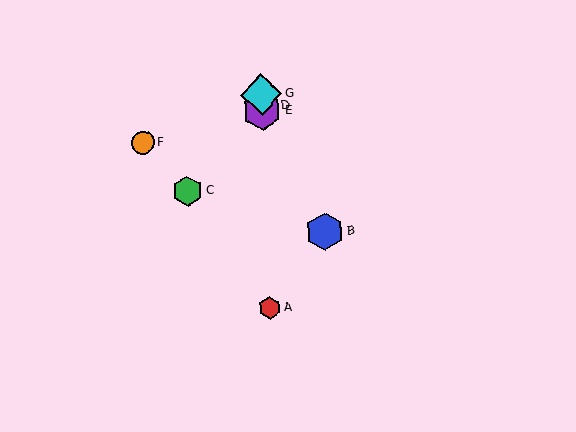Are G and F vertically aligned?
No, G is at x≈261 and F is at x≈143.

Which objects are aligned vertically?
Objects A, D, E, G are aligned vertically.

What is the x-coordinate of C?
Object C is at x≈188.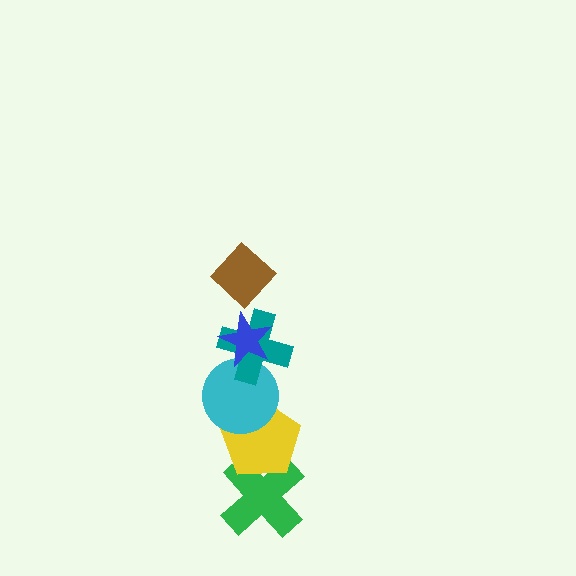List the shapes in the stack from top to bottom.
From top to bottom: the brown diamond, the blue star, the teal cross, the cyan circle, the yellow pentagon, the green cross.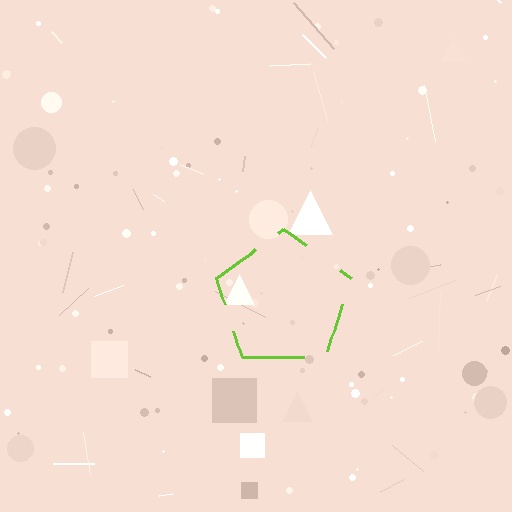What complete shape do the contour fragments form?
The contour fragments form a pentagon.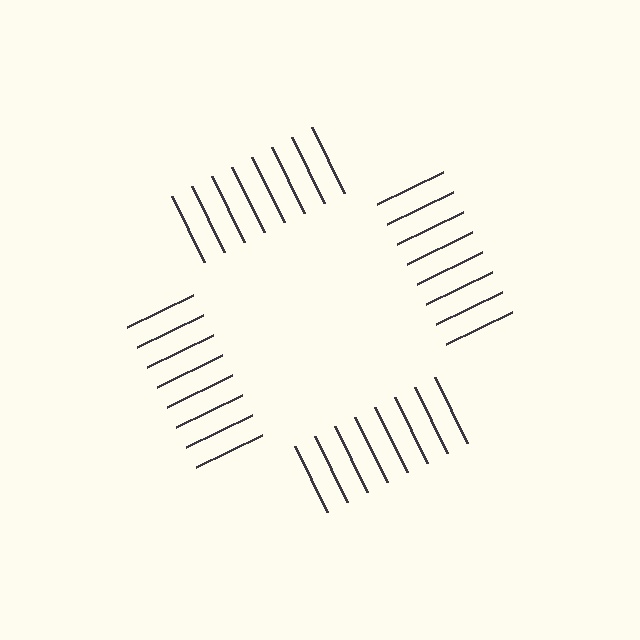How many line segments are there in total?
32 — 8 along each of the 4 edges.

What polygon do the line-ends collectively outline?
An illusory square — the line segments terminate on its edges but no continuous stroke is drawn.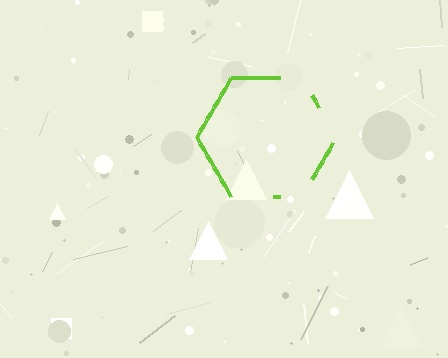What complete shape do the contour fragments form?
The contour fragments form a hexagon.